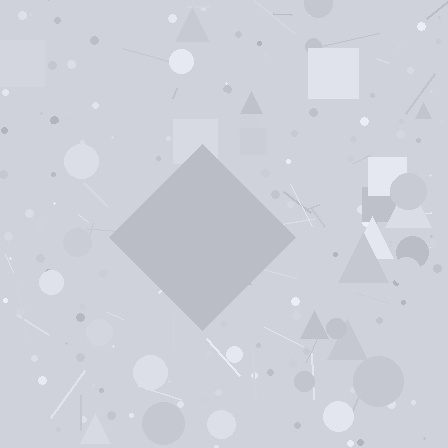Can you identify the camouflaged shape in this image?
The camouflaged shape is a diamond.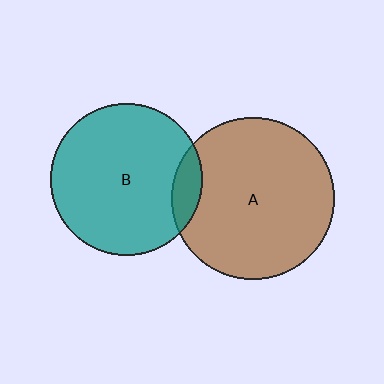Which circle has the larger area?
Circle A (brown).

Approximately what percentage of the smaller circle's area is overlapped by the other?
Approximately 10%.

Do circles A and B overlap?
Yes.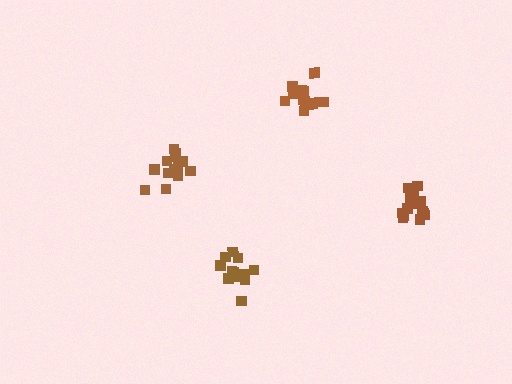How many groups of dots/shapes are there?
There are 4 groups.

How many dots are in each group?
Group 1: 15 dots, Group 2: 15 dots, Group 3: 15 dots, Group 4: 13 dots (58 total).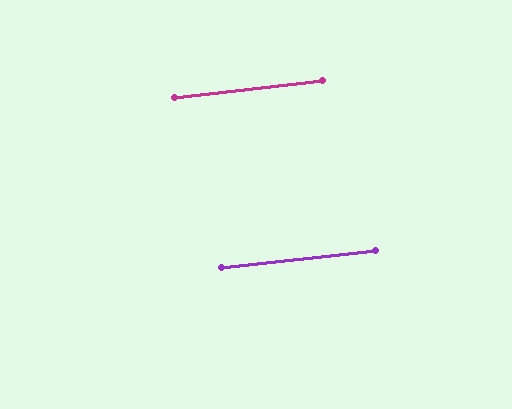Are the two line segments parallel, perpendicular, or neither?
Parallel — their directions differ by only 0.3°.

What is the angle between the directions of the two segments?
Approximately 0 degrees.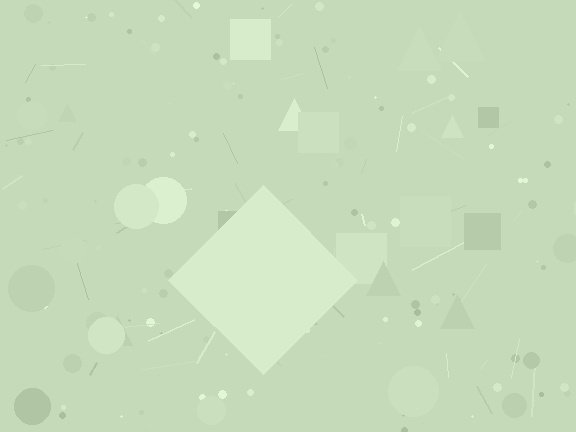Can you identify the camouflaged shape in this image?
The camouflaged shape is a diamond.